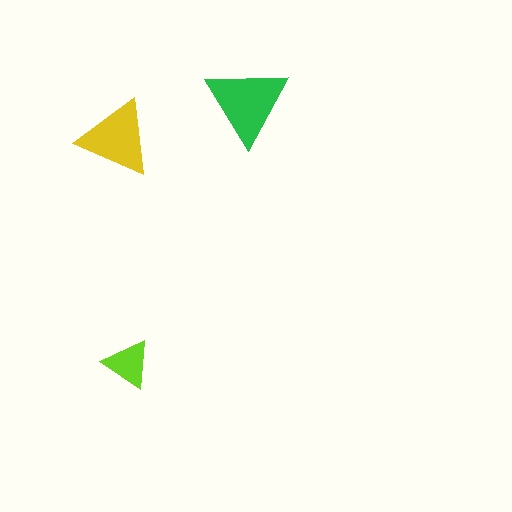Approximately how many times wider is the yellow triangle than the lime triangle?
About 1.5 times wider.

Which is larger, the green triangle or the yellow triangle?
The green one.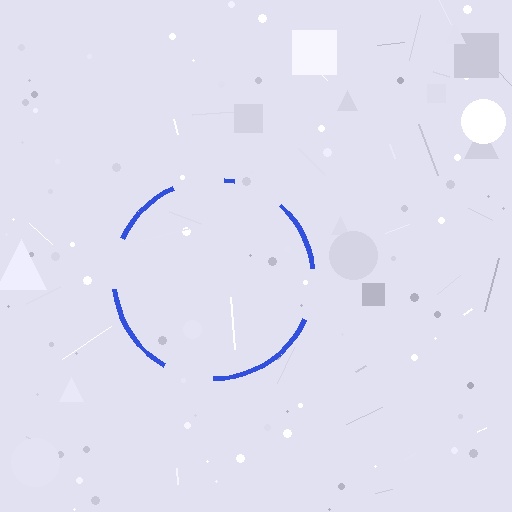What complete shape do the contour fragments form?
The contour fragments form a circle.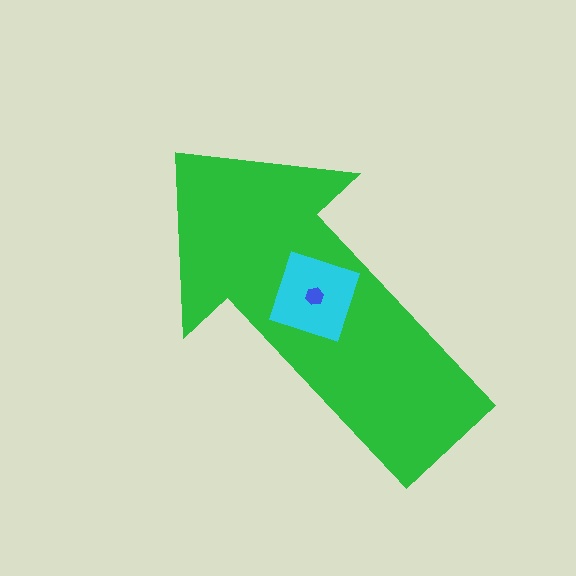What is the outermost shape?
The green arrow.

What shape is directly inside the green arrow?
The cyan square.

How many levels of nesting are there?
3.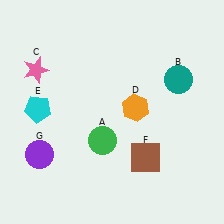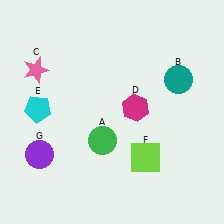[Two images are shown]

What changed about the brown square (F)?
In Image 1, F is brown. In Image 2, it changed to lime.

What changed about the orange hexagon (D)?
In Image 1, D is orange. In Image 2, it changed to magenta.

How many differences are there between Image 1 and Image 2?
There are 2 differences between the two images.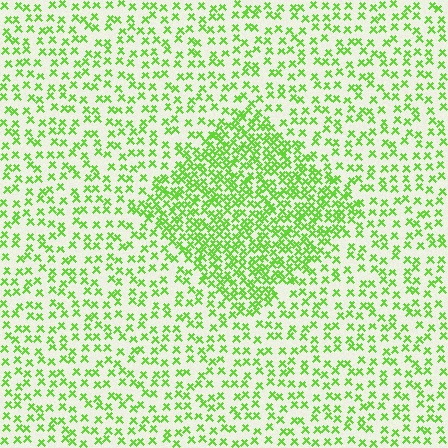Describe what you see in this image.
The image contains small lime elements arranged at two different densities. A diamond-shaped region is visible where the elements are more densely packed than the surrounding area.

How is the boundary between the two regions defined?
The boundary is defined by a change in element density (approximately 2.2x ratio). All elements are the same color, size, and shape.